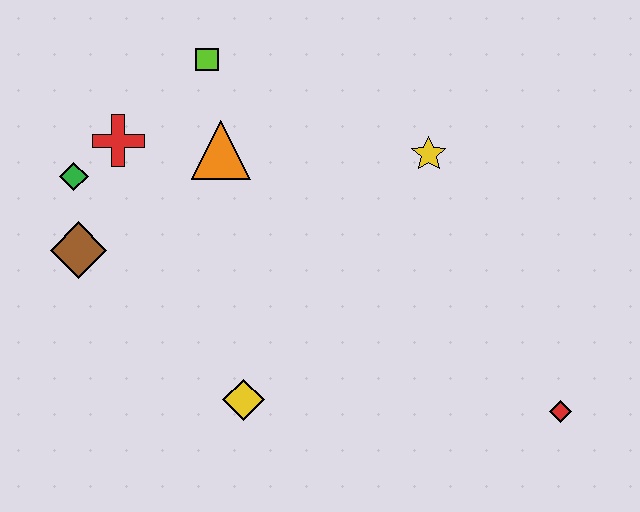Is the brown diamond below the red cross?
Yes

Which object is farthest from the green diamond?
The red diamond is farthest from the green diamond.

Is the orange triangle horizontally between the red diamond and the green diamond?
Yes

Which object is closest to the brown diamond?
The green diamond is closest to the brown diamond.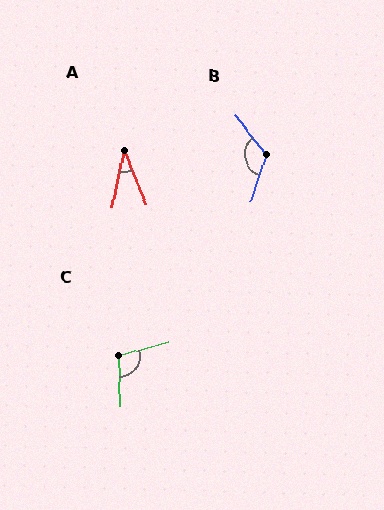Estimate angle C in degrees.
Approximately 104 degrees.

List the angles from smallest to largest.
A (34°), C (104°), B (123°).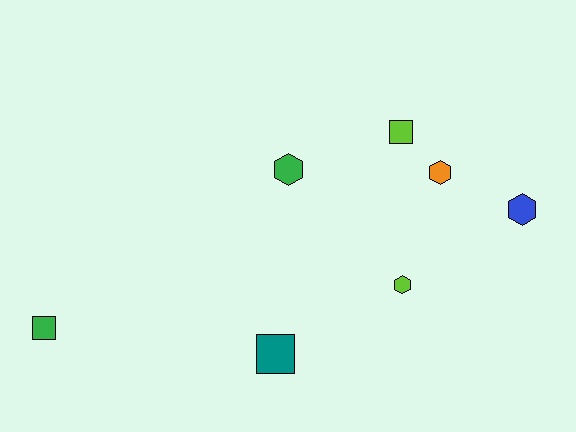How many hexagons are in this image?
There are 4 hexagons.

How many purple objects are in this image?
There are no purple objects.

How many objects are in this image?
There are 7 objects.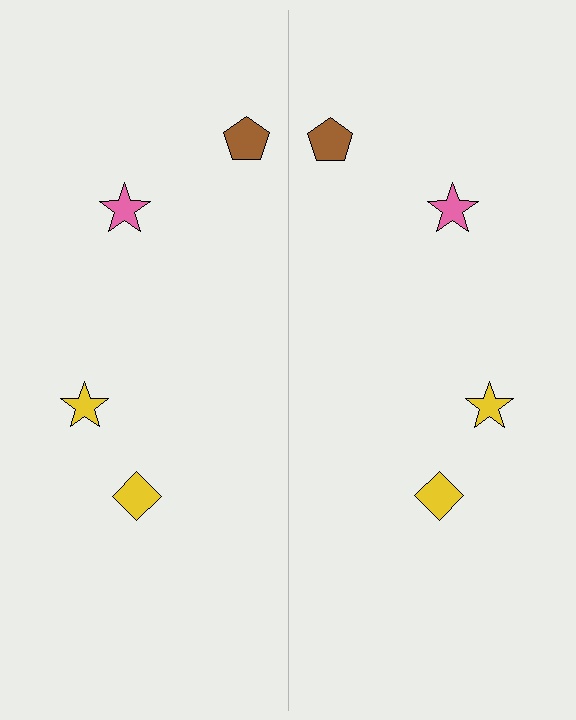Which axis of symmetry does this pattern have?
The pattern has a vertical axis of symmetry running through the center of the image.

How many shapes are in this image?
There are 8 shapes in this image.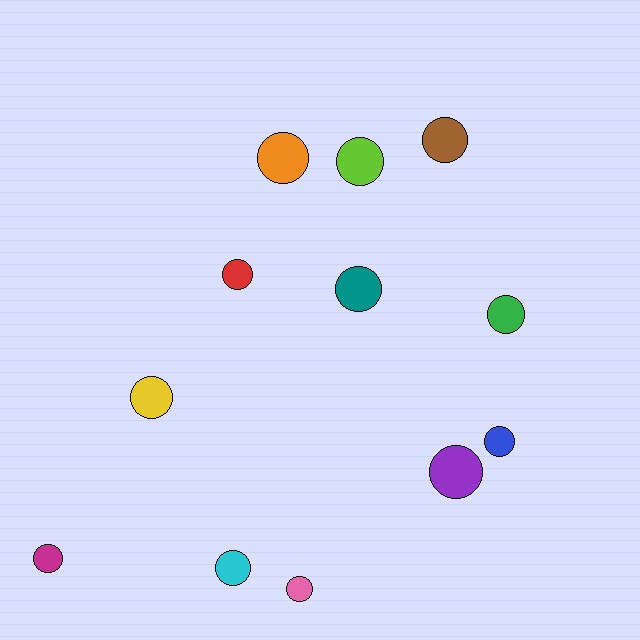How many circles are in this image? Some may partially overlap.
There are 12 circles.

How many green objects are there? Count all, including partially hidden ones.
There is 1 green object.